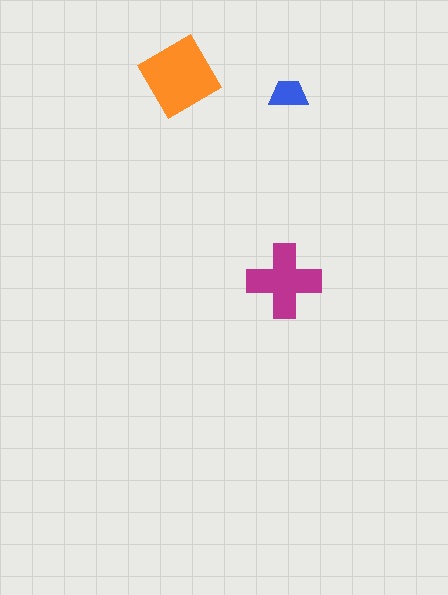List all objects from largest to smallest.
The orange diamond, the magenta cross, the blue trapezoid.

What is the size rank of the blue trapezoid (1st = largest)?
3rd.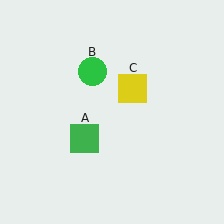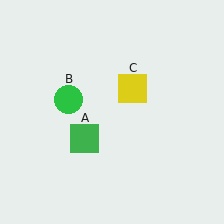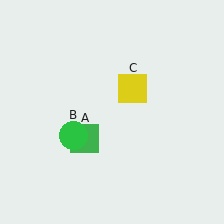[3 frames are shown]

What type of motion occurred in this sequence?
The green circle (object B) rotated counterclockwise around the center of the scene.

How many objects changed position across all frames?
1 object changed position: green circle (object B).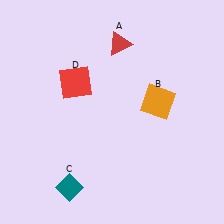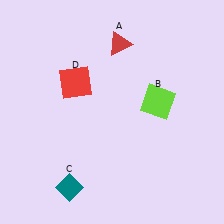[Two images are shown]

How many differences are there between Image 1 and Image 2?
There is 1 difference between the two images.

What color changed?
The square (B) changed from orange in Image 1 to lime in Image 2.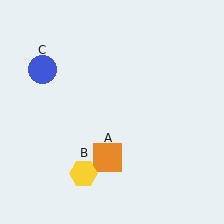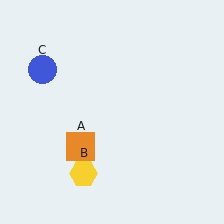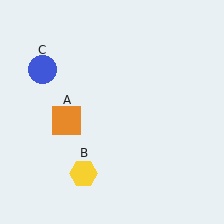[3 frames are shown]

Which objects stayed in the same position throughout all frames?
Yellow hexagon (object B) and blue circle (object C) remained stationary.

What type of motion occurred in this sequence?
The orange square (object A) rotated clockwise around the center of the scene.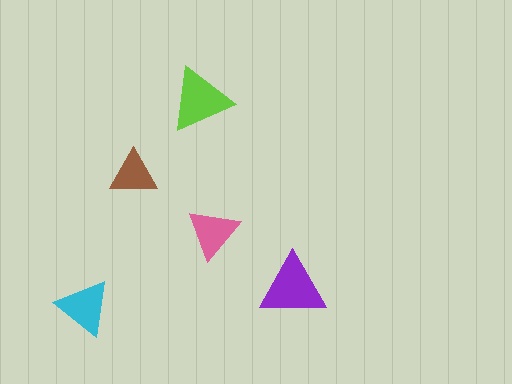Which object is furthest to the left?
The cyan triangle is leftmost.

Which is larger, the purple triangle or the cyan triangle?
The purple one.